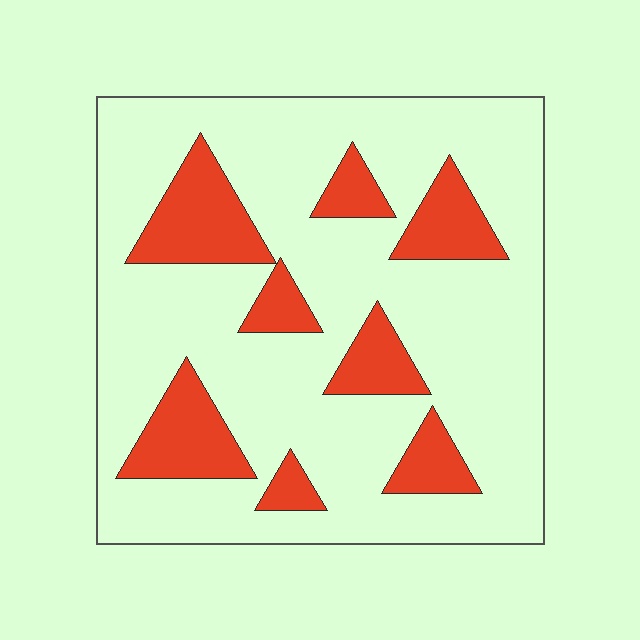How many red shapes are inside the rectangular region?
8.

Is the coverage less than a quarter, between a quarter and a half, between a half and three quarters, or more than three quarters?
Less than a quarter.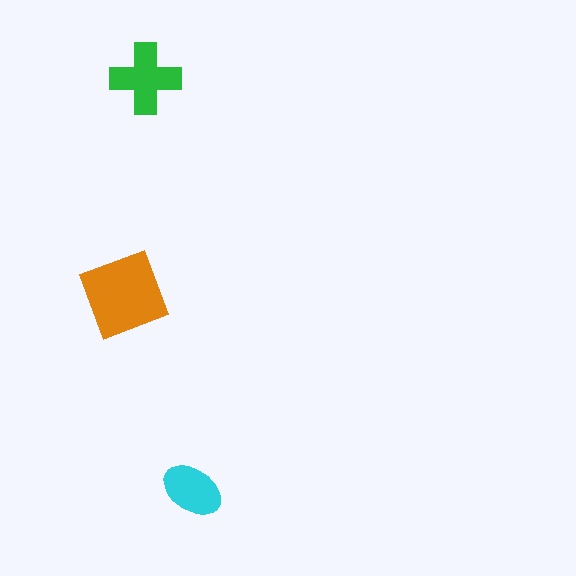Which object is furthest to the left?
The orange diamond is leftmost.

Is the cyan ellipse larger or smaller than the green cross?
Smaller.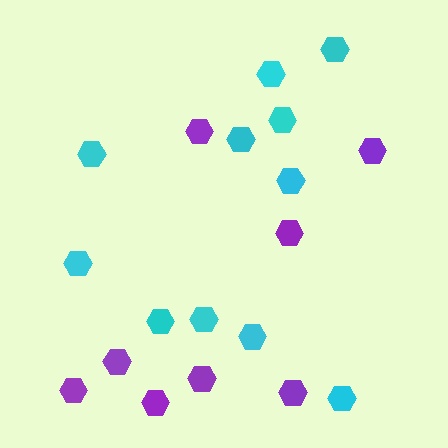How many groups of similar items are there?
There are 2 groups: one group of cyan hexagons (11) and one group of purple hexagons (8).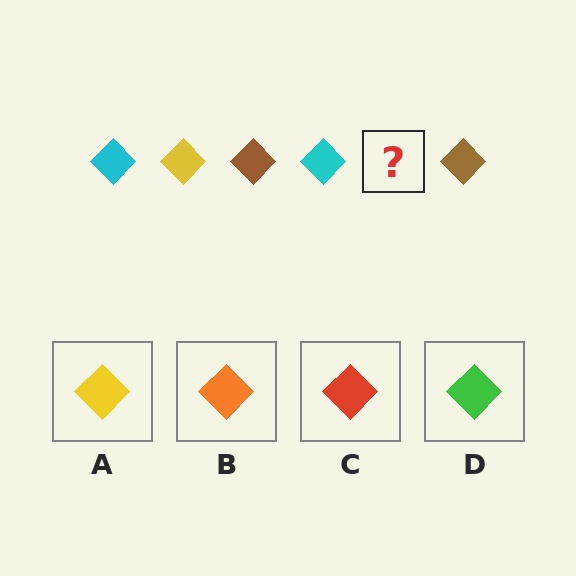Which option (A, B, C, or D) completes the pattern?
A.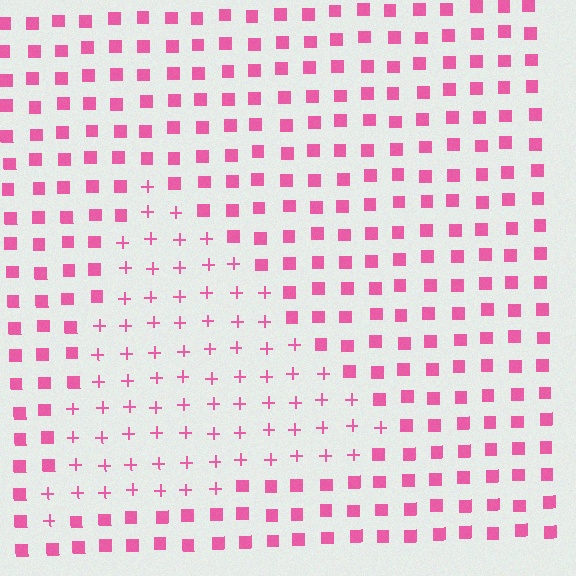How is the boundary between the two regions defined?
The boundary is defined by a change in element shape: plus signs inside vs. squares outside. All elements share the same color and spacing.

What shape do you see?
I see a triangle.